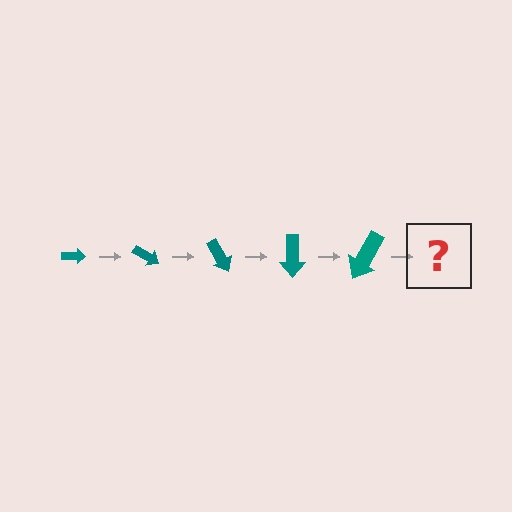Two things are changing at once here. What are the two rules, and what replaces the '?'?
The two rules are that the arrow grows larger each step and it rotates 30 degrees each step. The '?' should be an arrow, larger than the previous one and rotated 150 degrees from the start.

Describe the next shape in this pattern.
It should be an arrow, larger than the previous one and rotated 150 degrees from the start.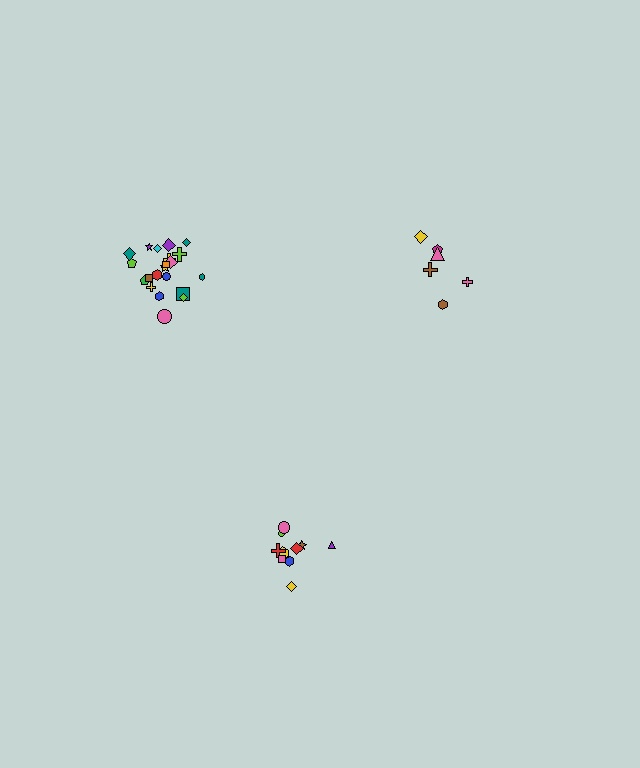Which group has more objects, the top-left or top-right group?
The top-left group.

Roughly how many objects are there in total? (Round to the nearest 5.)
Roughly 40 objects in total.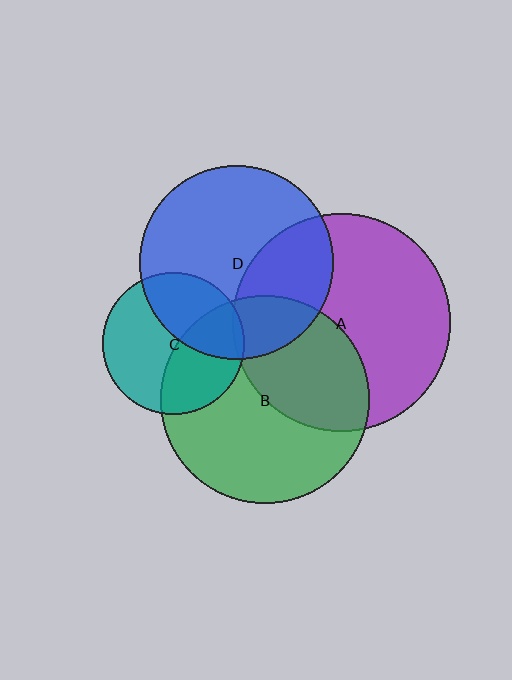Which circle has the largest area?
Circle A (purple).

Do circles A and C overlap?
Yes.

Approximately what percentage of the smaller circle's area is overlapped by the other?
Approximately 5%.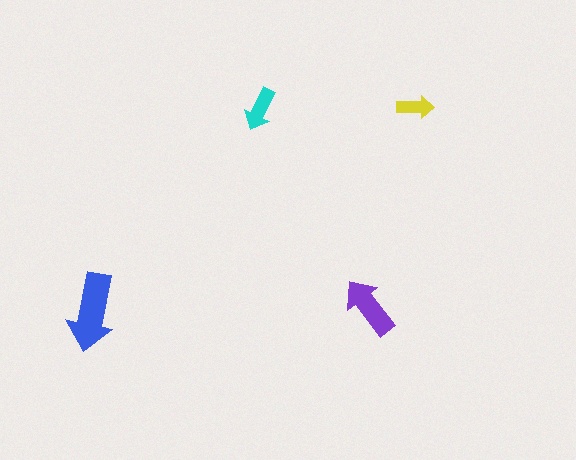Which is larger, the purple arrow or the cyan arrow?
The purple one.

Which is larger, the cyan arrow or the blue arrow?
The blue one.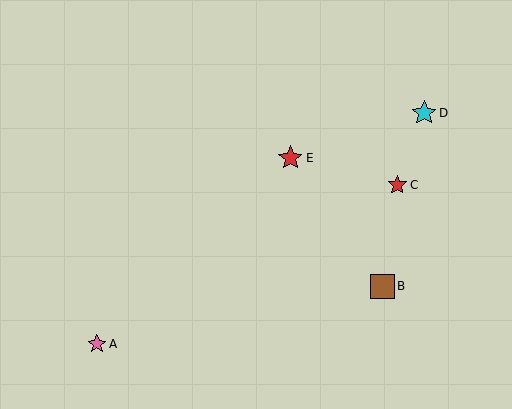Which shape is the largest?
The cyan star (labeled D) is the largest.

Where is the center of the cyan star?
The center of the cyan star is at (424, 113).